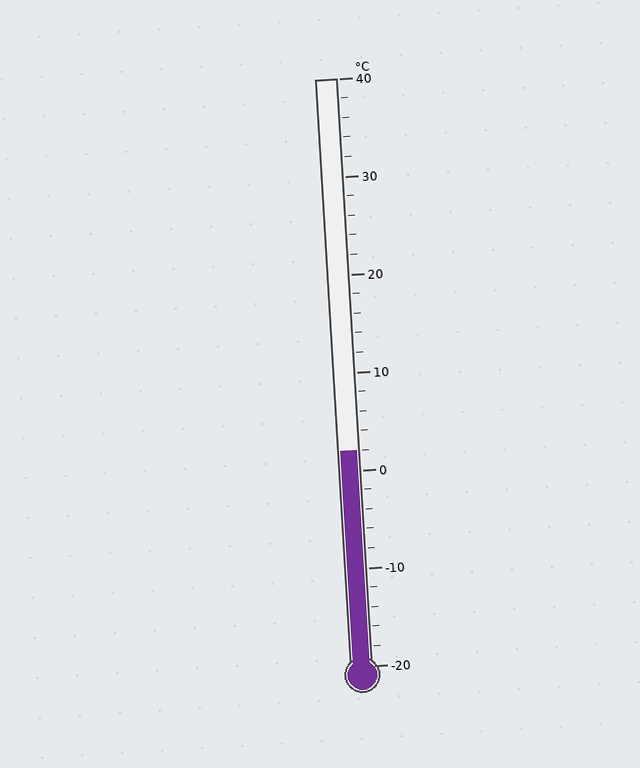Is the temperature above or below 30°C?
The temperature is below 30°C.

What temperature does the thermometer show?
The thermometer shows approximately 2°C.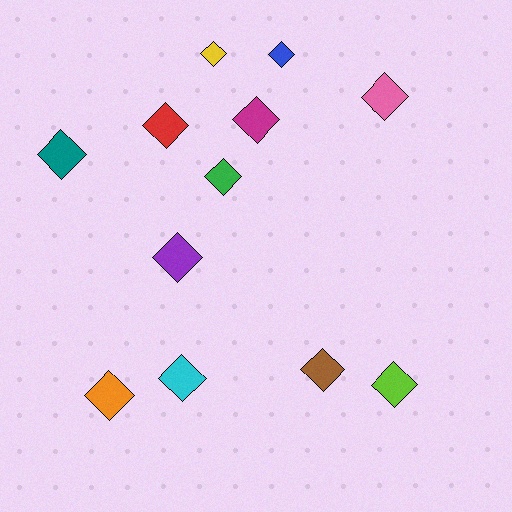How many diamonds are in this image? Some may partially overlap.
There are 12 diamonds.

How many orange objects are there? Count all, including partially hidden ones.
There is 1 orange object.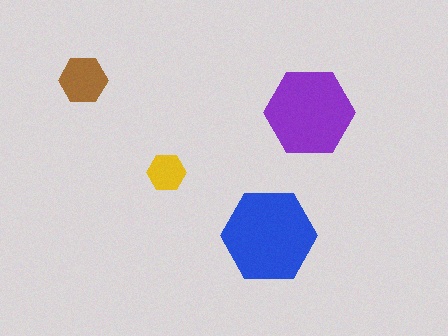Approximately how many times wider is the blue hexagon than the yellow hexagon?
About 2.5 times wider.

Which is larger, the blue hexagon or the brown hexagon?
The blue one.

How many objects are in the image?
There are 4 objects in the image.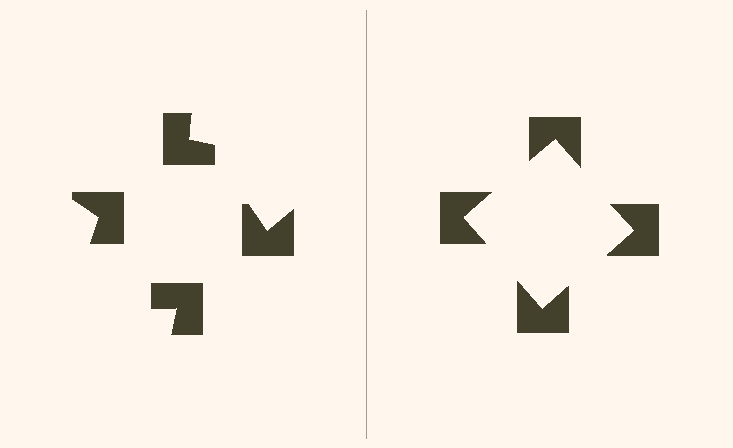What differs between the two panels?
The notched squares are positioned identically on both sides; only the wedge orientations differ. On the right they align to a square; on the left they are misaligned.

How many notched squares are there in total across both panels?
8 — 4 on each side.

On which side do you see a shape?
An illusory square appears on the right side. On the left side the wedge cuts are rotated, so no coherent shape forms.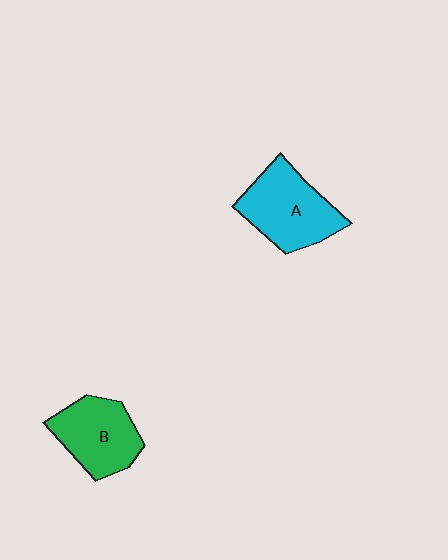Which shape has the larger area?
Shape A (cyan).